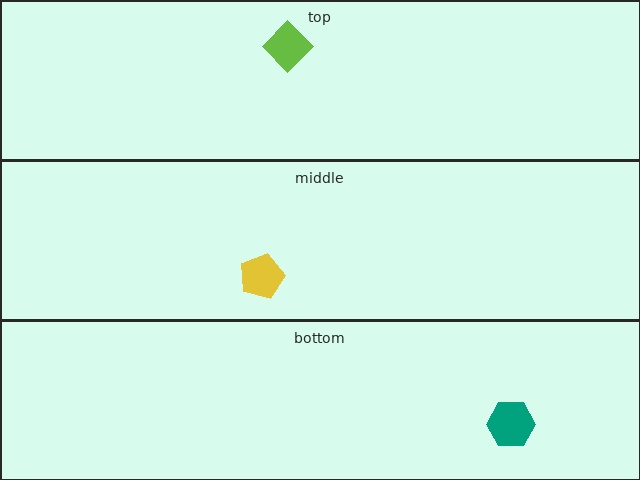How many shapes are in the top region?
1.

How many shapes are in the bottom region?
1.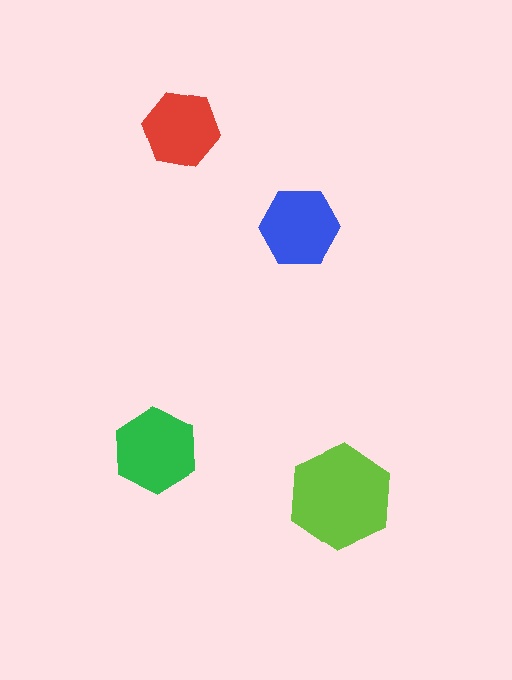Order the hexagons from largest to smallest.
the lime one, the green one, the blue one, the red one.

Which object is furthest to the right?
The lime hexagon is rightmost.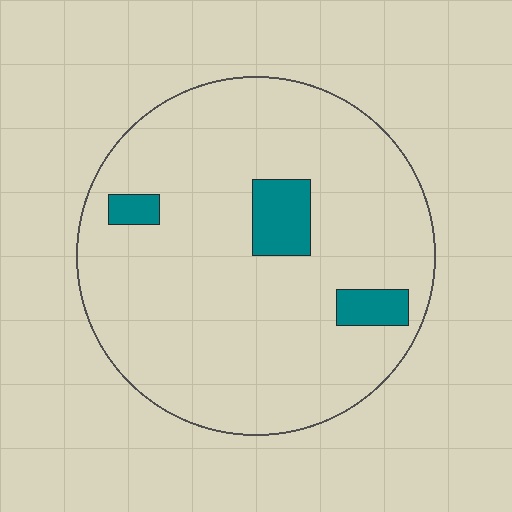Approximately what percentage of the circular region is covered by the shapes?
Approximately 10%.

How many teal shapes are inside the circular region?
3.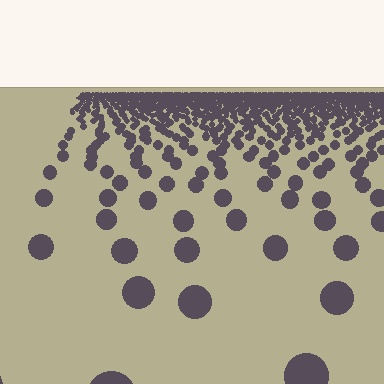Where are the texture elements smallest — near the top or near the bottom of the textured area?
Near the top.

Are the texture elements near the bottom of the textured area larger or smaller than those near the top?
Larger. Near the bottom, elements are closer to the viewer and appear at a bigger on-screen size.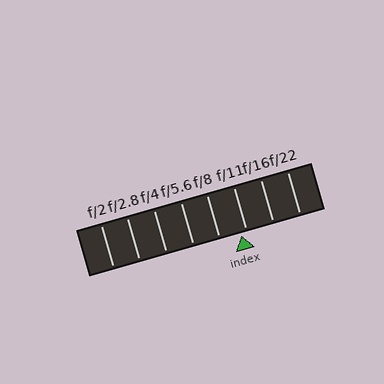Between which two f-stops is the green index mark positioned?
The index mark is between f/8 and f/11.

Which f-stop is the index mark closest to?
The index mark is closest to f/11.